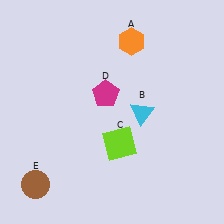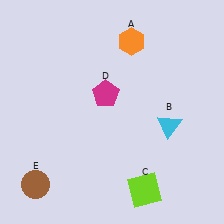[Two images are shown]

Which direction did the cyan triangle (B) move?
The cyan triangle (B) moved right.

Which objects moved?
The objects that moved are: the cyan triangle (B), the lime square (C).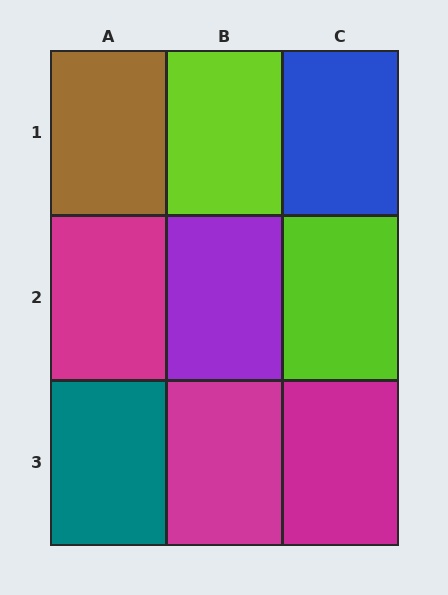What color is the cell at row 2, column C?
Lime.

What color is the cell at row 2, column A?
Magenta.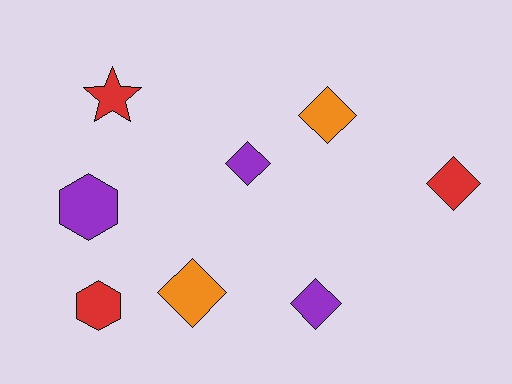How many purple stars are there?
There are no purple stars.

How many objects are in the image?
There are 8 objects.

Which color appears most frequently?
Purple, with 3 objects.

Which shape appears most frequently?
Diamond, with 5 objects.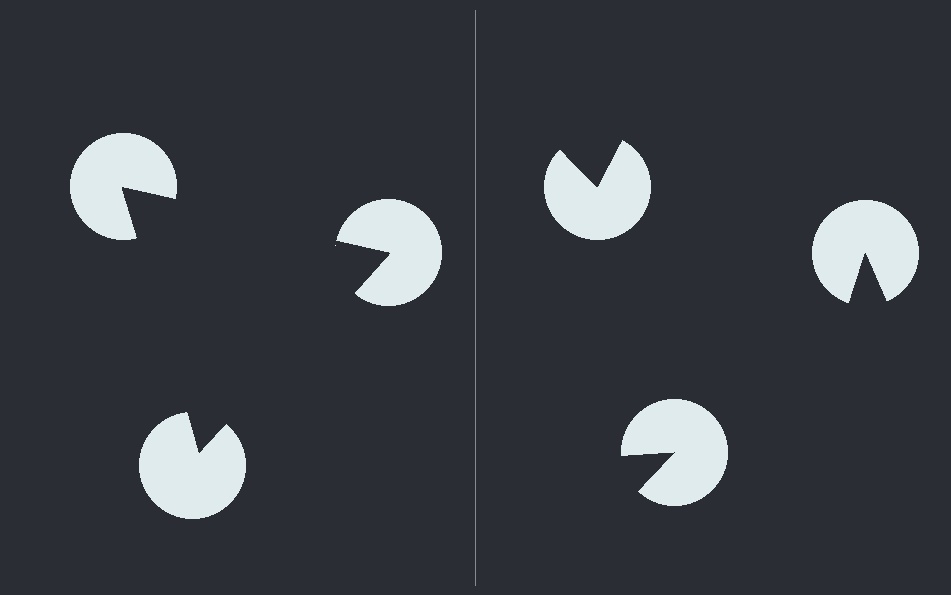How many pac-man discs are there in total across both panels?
6 — 3 on each side.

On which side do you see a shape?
An illusory triangle appears on the left side. On the right side the wedge cuts are rotated, so no coherent shape forms.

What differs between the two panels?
The pac-man discs are positioned identically on both sides; only the wedge orientations differ. On the left they align to a triangle; on the right they are misaligned.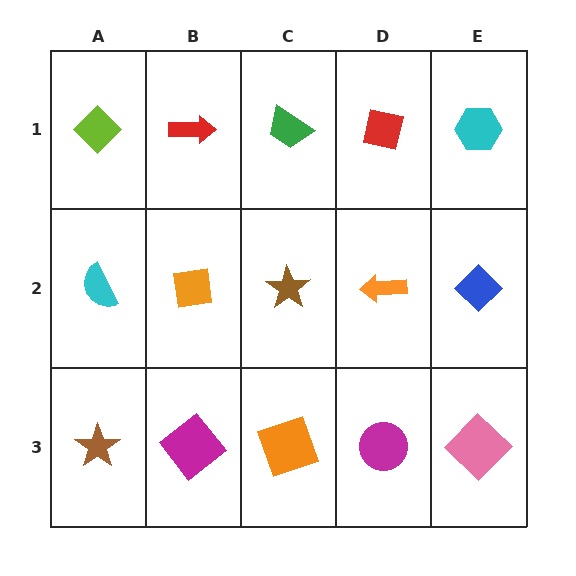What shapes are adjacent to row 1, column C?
A brown star (row 2, column C), a red arrow (row 1, column B), a red square (row 1, column D).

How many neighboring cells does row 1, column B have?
3.